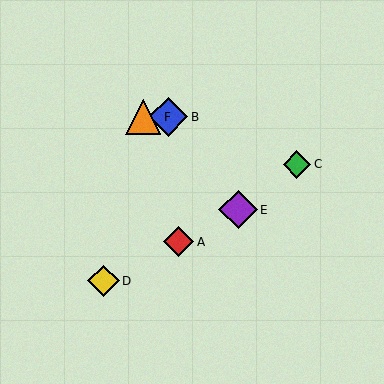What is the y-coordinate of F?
Object F is at y≈117.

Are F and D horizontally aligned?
No, F is at y≈117 and D is at y≈281.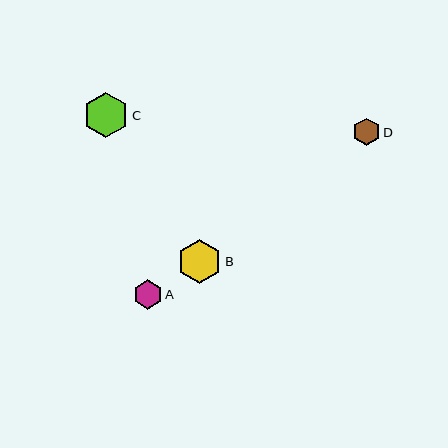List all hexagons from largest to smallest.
From largest to smallest: C, B, A, D.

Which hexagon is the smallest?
Hexagon D is the smallest with a size of approximately 27 pixels.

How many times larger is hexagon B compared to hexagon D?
Hexagon B is approximately 1.6 times the size of hexagon D.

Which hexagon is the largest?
Hexagon C is the largest with a size of approximately 46 pixels.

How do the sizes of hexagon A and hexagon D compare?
Hexagon A and hexagon D are approximately the same size.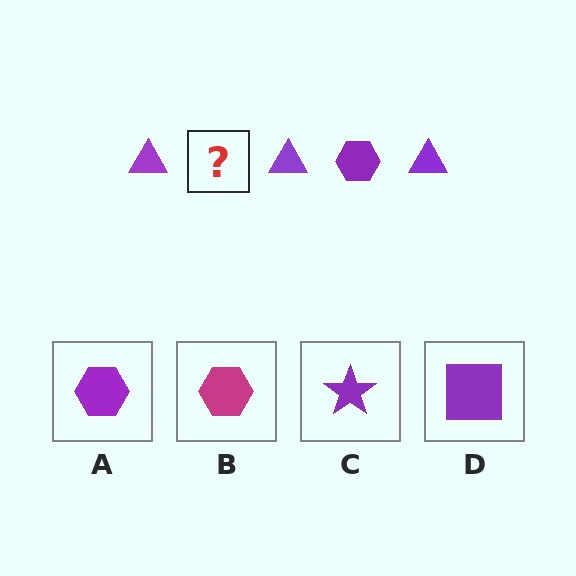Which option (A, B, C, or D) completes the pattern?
A.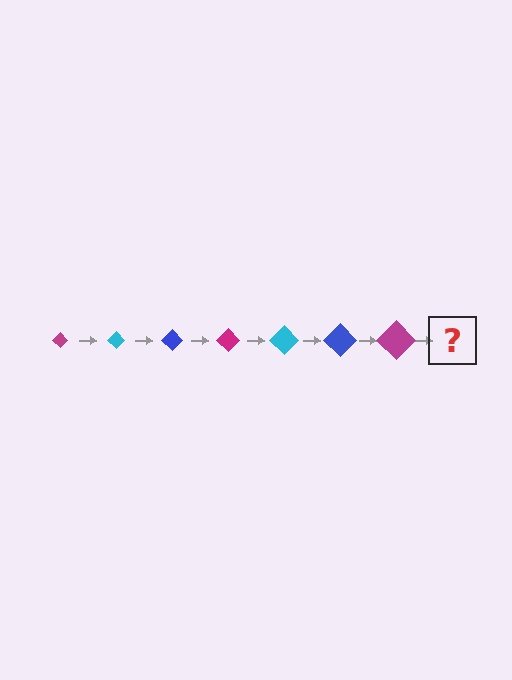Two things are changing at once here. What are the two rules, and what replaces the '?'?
The two rules are that the diamond grows larger each step and the color cycles through magenta, cyan, and blue. The '?' should be a cyan diamond, larger than the previous one.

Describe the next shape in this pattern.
It should be a cyan diamond, larger than the previous one.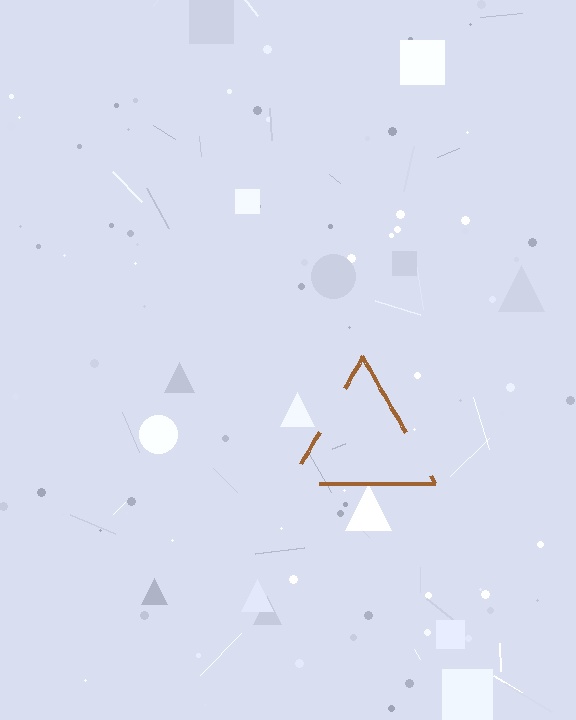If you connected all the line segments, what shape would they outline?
They would outline a triangle.